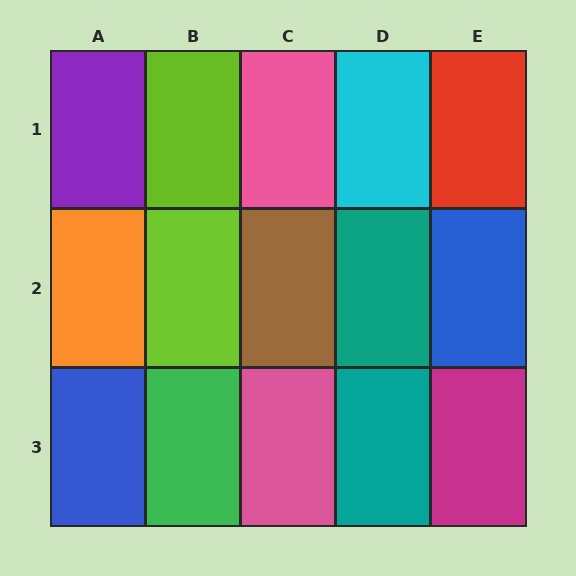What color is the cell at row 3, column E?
Magenta.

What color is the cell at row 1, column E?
Red.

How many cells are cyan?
1 cell is cyan.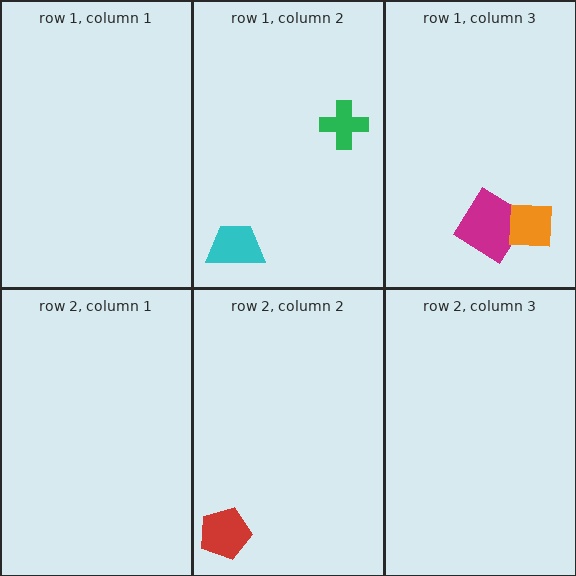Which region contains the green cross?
The row 1, column 2 region.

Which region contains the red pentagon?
The row 2, column 2 region.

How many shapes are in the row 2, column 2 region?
1.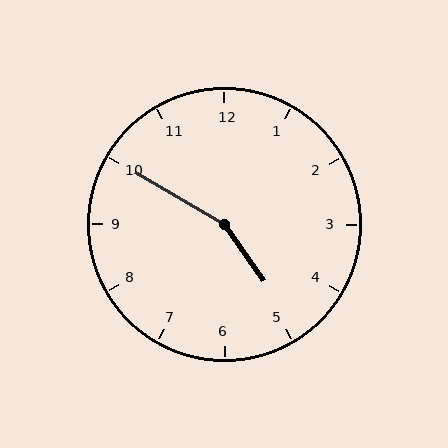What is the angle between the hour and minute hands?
Approximately 155 degrees.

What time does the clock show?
4:50.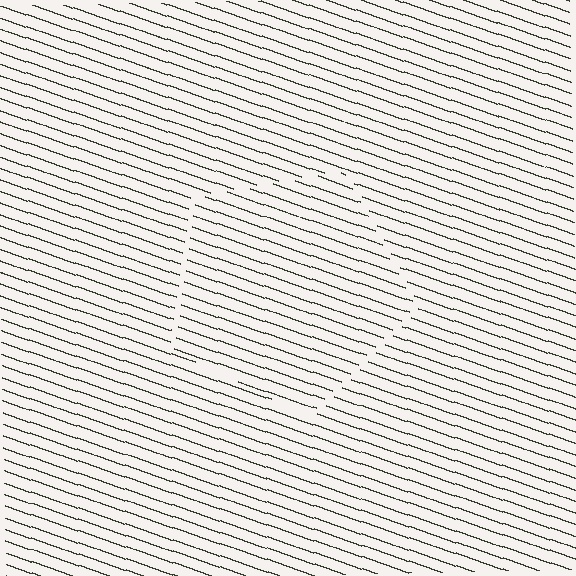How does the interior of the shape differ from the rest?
The interior of the shape contains the same grating, shifted by half a period — the contour is defined by the phase discontinuity where line-ends from the inner and outer gratings abut.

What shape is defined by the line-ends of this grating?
An illusory pentagon. The interior of the shape contains the same grating, shifted by half a period — the contour is defined by the phase discontinuity where line-ends from the inner and outer gratings abut.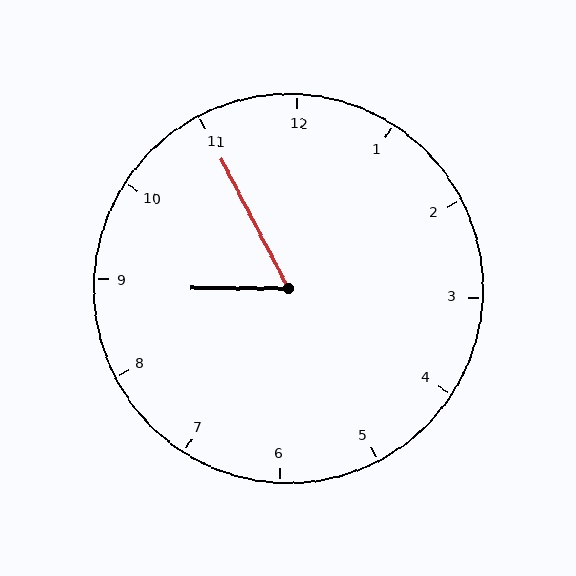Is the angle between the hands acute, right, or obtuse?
It is acute.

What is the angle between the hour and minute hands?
Approximately 62 degrees.